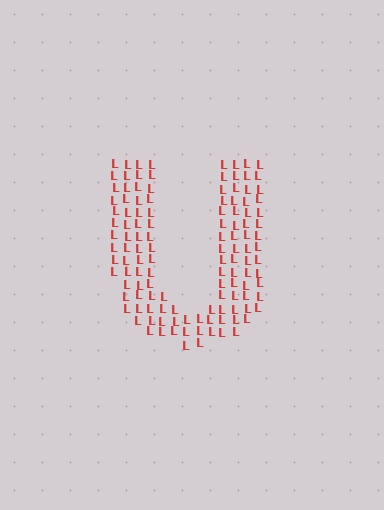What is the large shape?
The large shape is the letter U.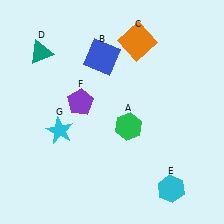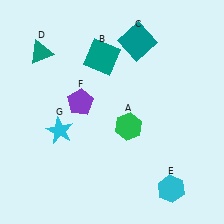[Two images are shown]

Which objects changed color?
B changed from blue to teal. C changed from orange to teal.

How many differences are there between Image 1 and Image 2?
There are 2 differences between the two images.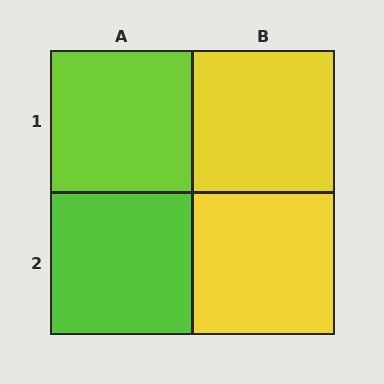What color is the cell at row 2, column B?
Yellow.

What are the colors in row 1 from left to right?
Lime, yellow.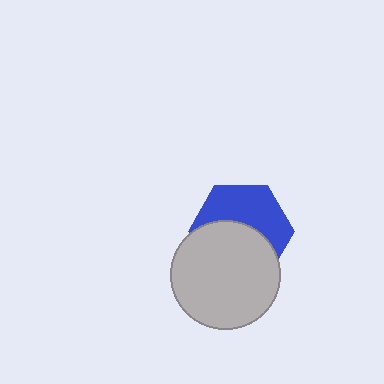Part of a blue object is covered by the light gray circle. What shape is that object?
It is a hexagon.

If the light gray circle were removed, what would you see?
You would see the complete blue hexagon.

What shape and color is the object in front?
The object in front is a light gray circle.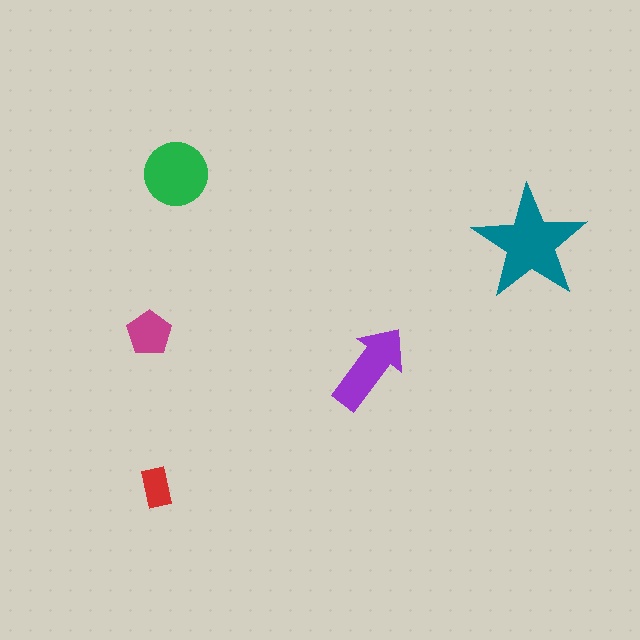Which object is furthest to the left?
The magenta pentagon is leftmost.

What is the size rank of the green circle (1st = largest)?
2nd.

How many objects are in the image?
There are 5 objects in the image.